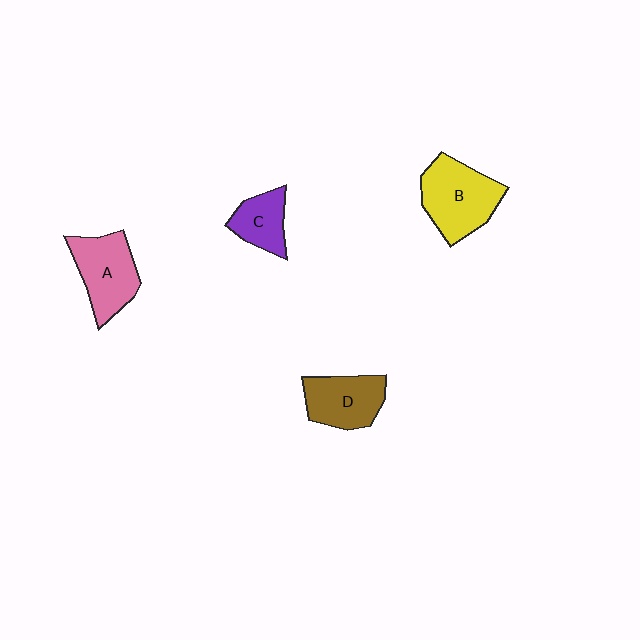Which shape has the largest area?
Shape B (yellow).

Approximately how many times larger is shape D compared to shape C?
Approximately 1.4 times.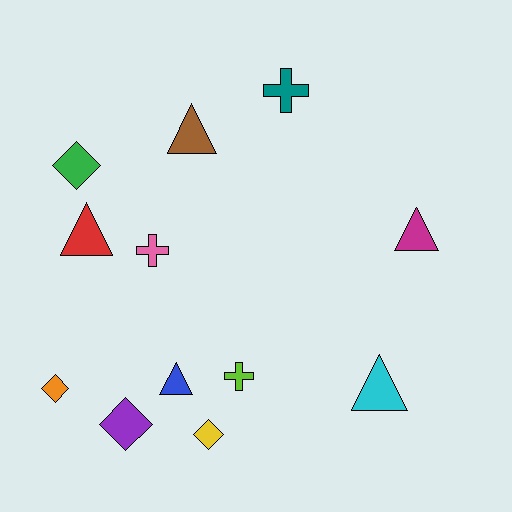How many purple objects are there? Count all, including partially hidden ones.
There is 1 purple object.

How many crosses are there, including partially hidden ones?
There are 3 crosses.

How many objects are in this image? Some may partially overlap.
There are 12 objects.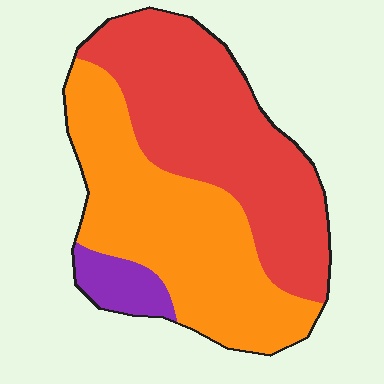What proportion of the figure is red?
Red covers around 45% of the figure.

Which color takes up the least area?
Purple, at roughly 5%.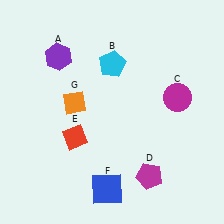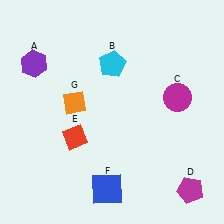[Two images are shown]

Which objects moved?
The objects that moved are: the purple hexagon (A), the magenta pentagon (D).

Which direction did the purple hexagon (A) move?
The purple hexagon (A) moved left.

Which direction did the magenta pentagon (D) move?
The magenta pentagon (D) moved right.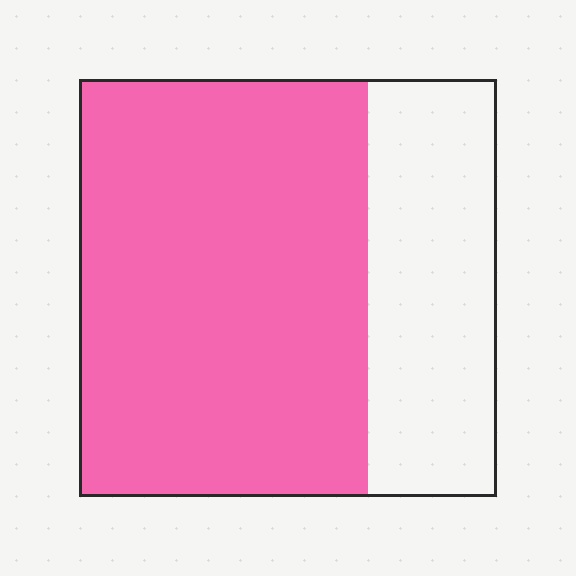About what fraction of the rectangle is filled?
About two thirds (2/3).